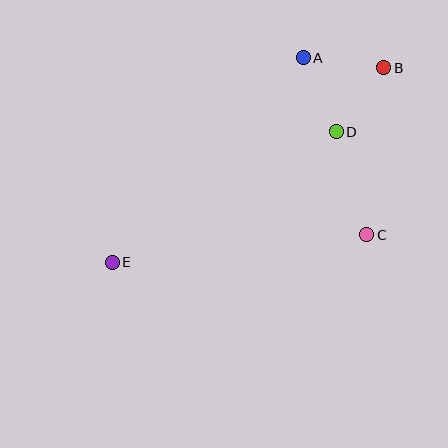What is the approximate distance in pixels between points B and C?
The distance between B and C is approximately 168 pixels.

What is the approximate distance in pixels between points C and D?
The distance between C and D is approximately 107 pixels.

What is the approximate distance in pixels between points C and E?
The distance between C and E is approximately 256 pixels.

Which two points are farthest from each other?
Points B and E are farthest from each other.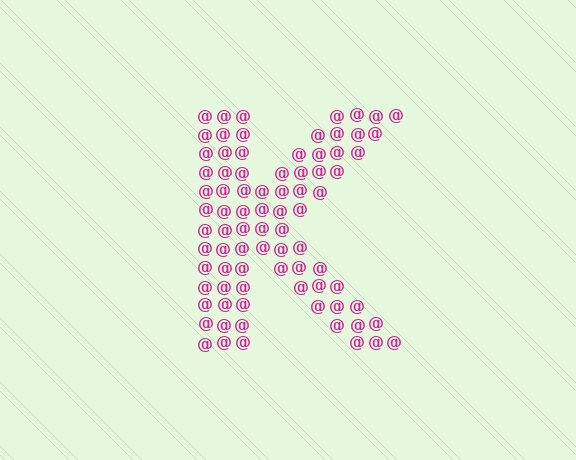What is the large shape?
The large shape is the letter K.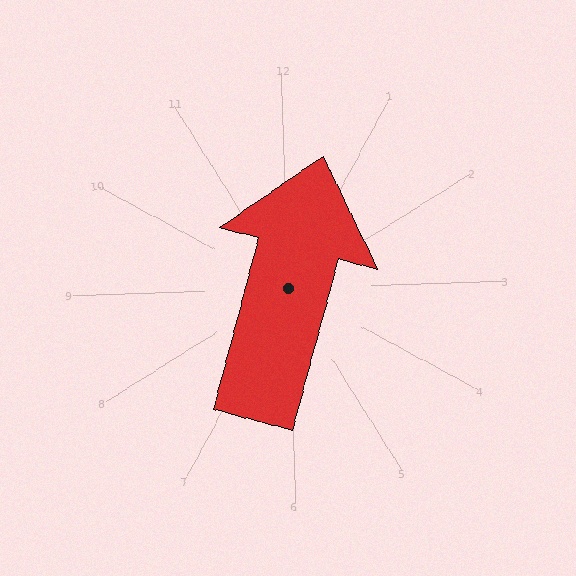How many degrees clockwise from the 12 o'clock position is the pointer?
Approximately 17 degrees.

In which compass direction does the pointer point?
North.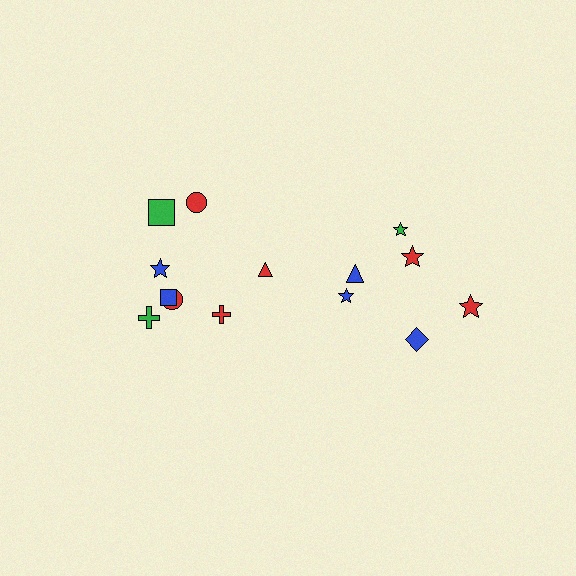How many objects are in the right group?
There are 6 objects.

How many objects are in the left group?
There are 8 objects.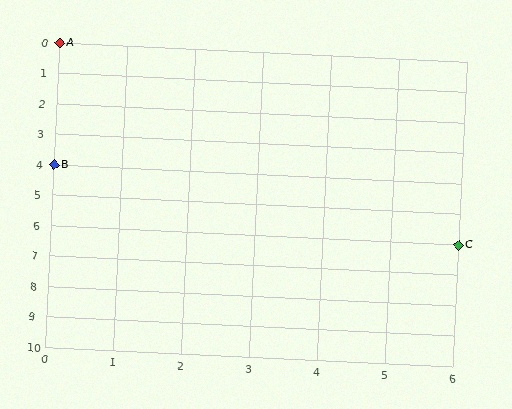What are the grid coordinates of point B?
Point B is at grid coordinates (0, 4).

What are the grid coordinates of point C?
Point C is at grid coordinates (6, 6).